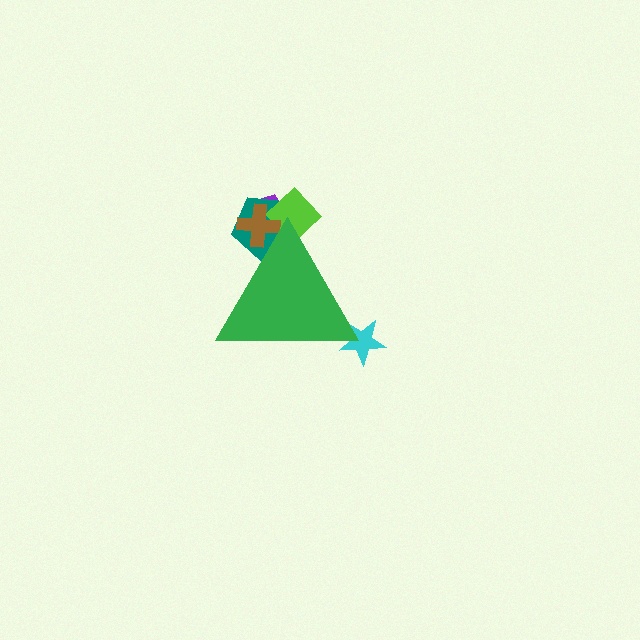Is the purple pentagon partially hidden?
Yes, the purple pentagon is partially hidden behind the green triangle.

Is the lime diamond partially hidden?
Yes, the lime diamond is partially hidden behind the green triangle.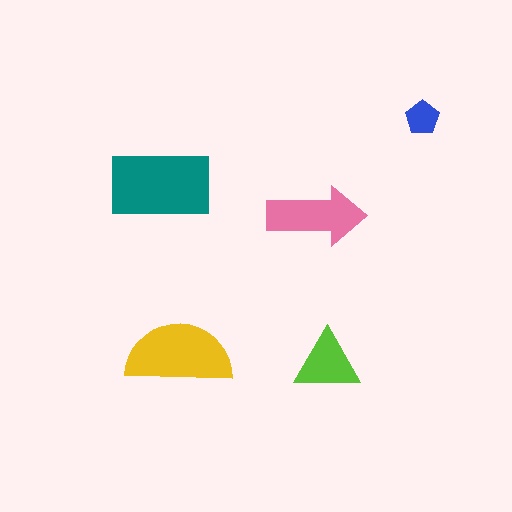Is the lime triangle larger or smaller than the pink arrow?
Smaller.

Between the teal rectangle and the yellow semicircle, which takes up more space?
The teal rectangle.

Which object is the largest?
The teal rectangle.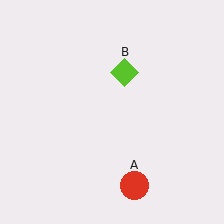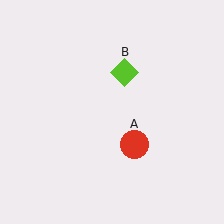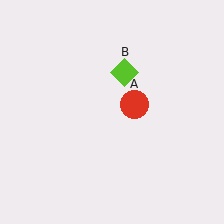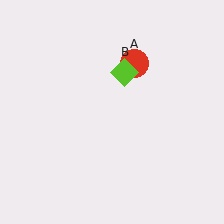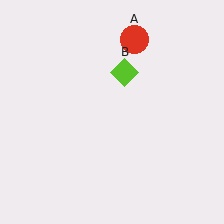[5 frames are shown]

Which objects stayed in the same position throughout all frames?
Lime diamond (object B) remained stationary.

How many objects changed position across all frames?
1 object changed position: red circle (object A).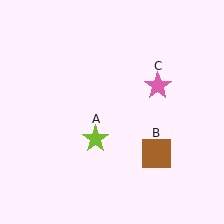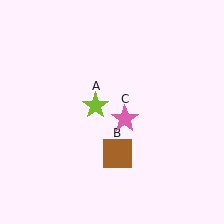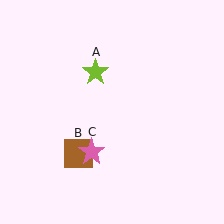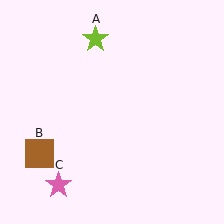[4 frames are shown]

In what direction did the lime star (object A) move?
The lime star (object A) moved up.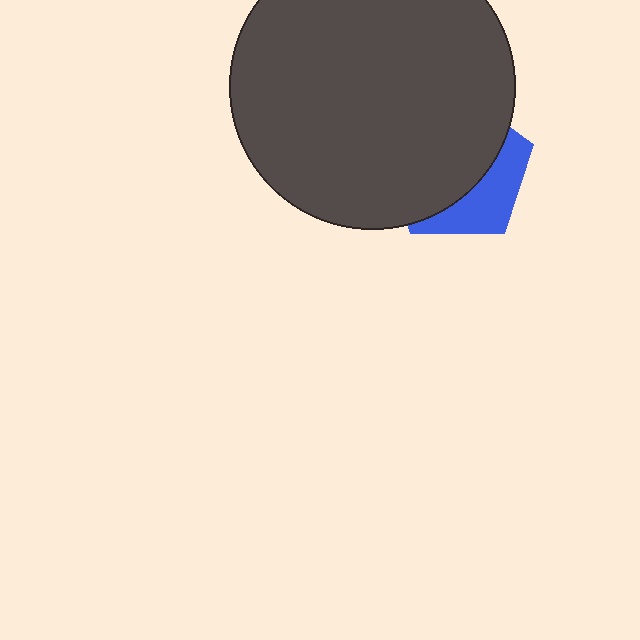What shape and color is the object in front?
The object in front is a dark gray circle.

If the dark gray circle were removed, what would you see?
You would see the complete blue pentagon.